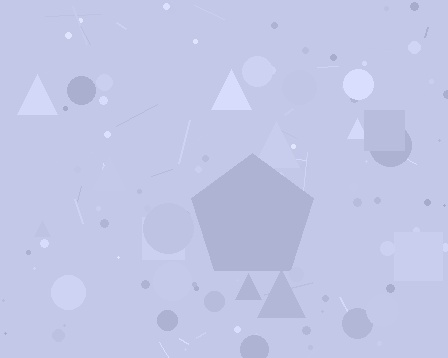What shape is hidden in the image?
A pentagon is hidden in the image.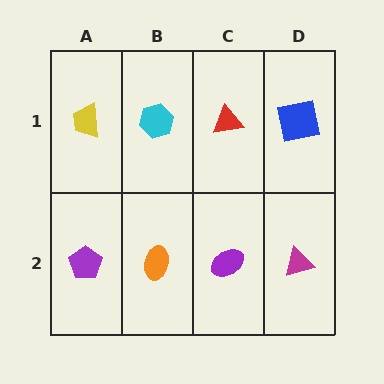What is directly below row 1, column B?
An orange ellipse.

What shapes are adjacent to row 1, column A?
A purple pentagon (row 2, column A), a cyan hexagon (row 1, column B).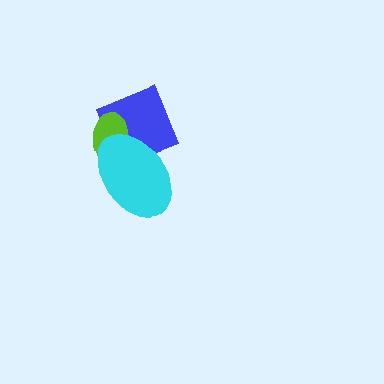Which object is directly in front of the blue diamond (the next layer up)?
The lime ellipse is directly in front of the blue diamond.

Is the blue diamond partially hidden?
Yes, it is partially covered by another shape.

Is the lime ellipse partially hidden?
Yes, it is partially covered by another shape.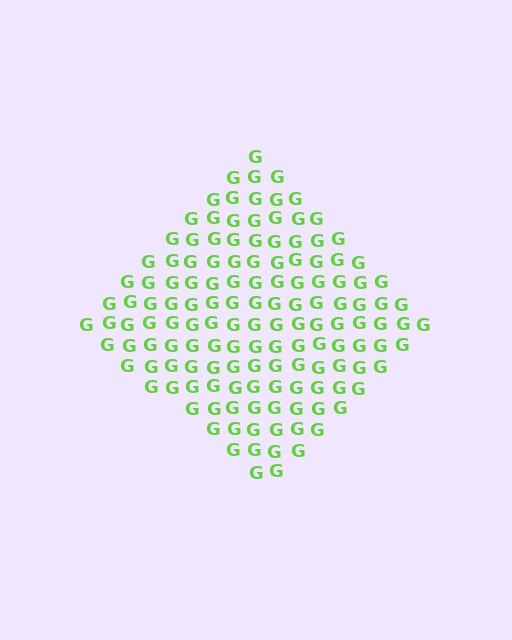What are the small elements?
The small elements are letter G's.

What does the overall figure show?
The overall figure shows a diamond.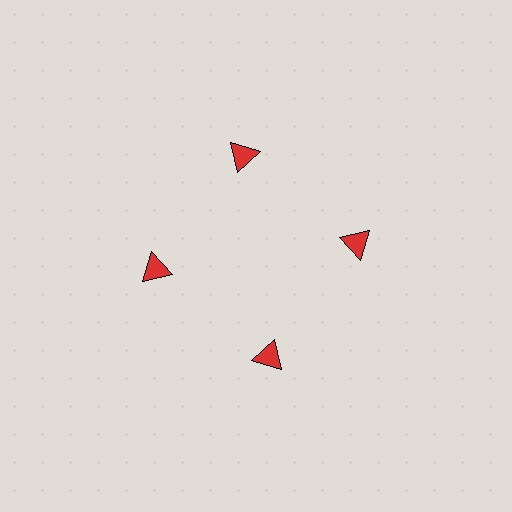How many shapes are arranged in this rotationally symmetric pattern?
There are 4 shapes, arranged in 4 groups of 1.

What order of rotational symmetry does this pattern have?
This pattern has 4-fold rotational symmetry.